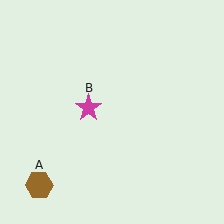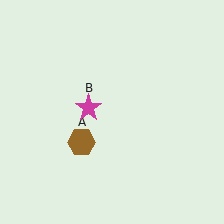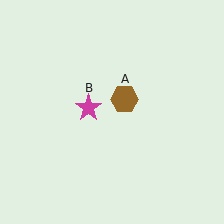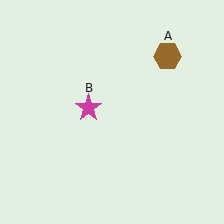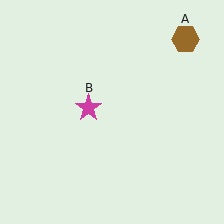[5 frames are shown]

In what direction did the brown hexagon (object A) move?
The brown hexagon (object A) moved up and to the right.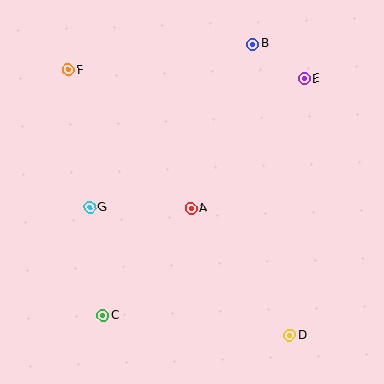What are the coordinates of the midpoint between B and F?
The midpoint between B and F is at (160, 57).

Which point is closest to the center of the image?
Point A at (191, 209) is closest to the center.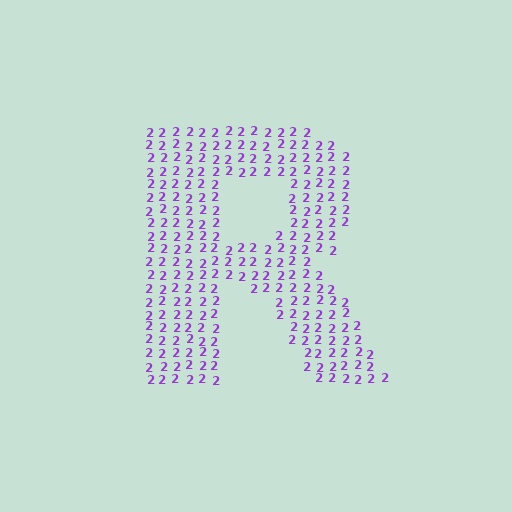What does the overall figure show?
The overall figure shows the letter R.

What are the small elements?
The small elements are digit 2's.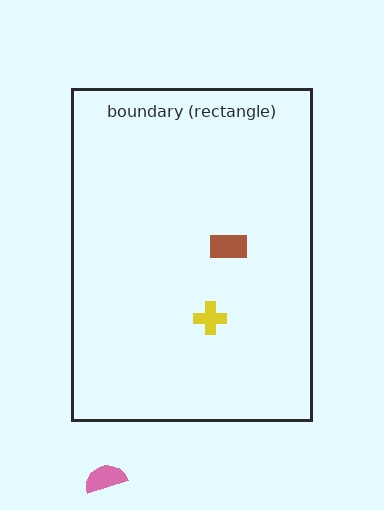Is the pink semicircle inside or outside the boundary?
Outside.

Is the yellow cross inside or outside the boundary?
Inside.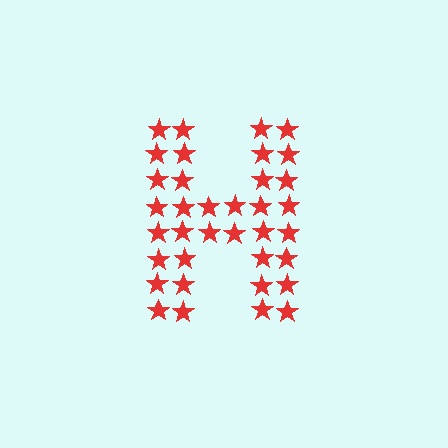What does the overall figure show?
The overall figure shows the letter H.